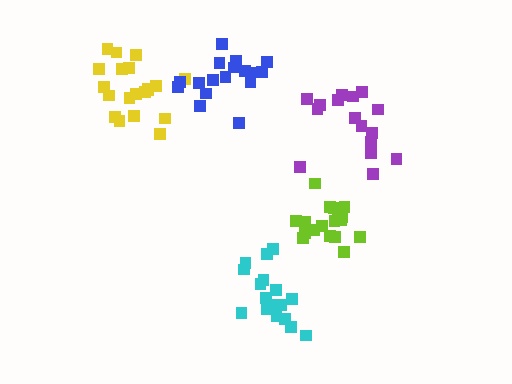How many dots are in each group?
Group 1: 19 dots, Group 2: 17 dots, Group 3: 20 dots, Group 4: 16 dots, Group 5: 17 dots (89 total).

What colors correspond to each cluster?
The clusters are colored: lime, cyan, yellow, purple, blue.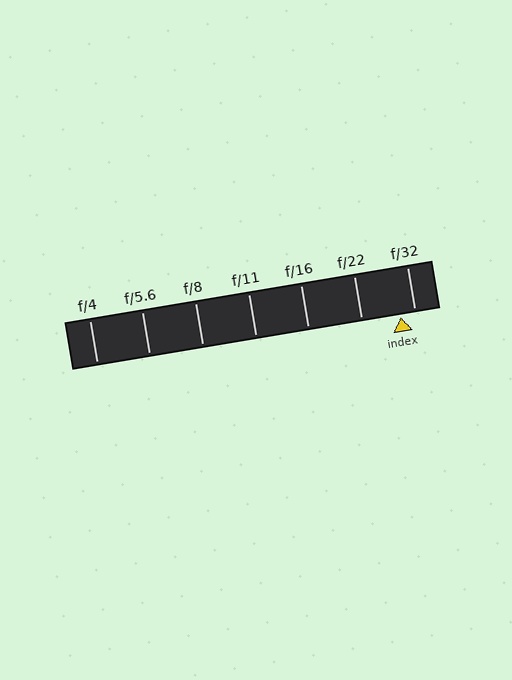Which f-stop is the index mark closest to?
The index mark is closest to f/32.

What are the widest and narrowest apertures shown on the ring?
The widest aperture shown is f/4 and the narrowest is f/32.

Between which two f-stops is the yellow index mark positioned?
The index mark is between f/22 and f/32.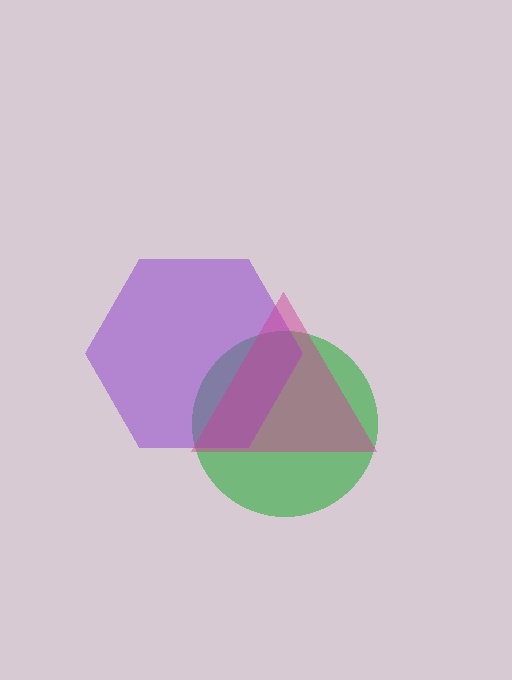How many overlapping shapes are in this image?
There are 3 overlapping shapes in the image.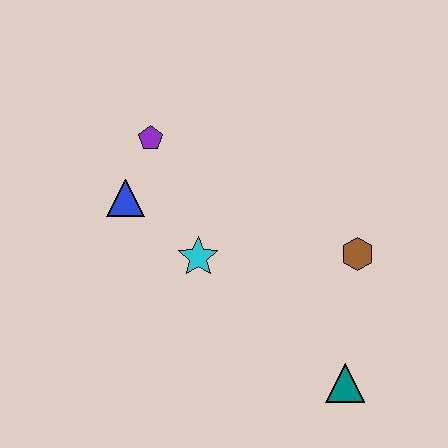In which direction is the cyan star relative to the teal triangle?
The cyan star is to the left of the teal triangle.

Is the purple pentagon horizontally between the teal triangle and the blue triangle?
Yes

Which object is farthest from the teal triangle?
The purple pentagon is farthest from the teal triangle.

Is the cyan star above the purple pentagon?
No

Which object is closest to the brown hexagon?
The teal triangle is closest to the brown hexagon.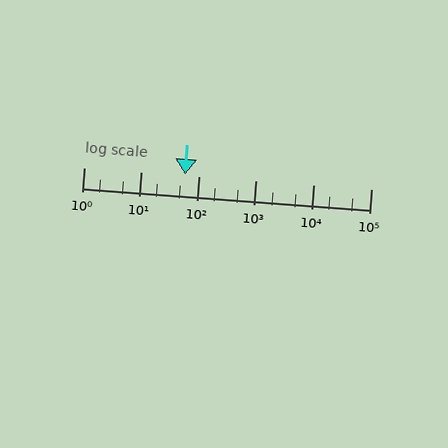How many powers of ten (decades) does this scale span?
The scale spans 5 decades, from 1 to 100000.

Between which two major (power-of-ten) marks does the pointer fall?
The pointer is between 10 and 100.